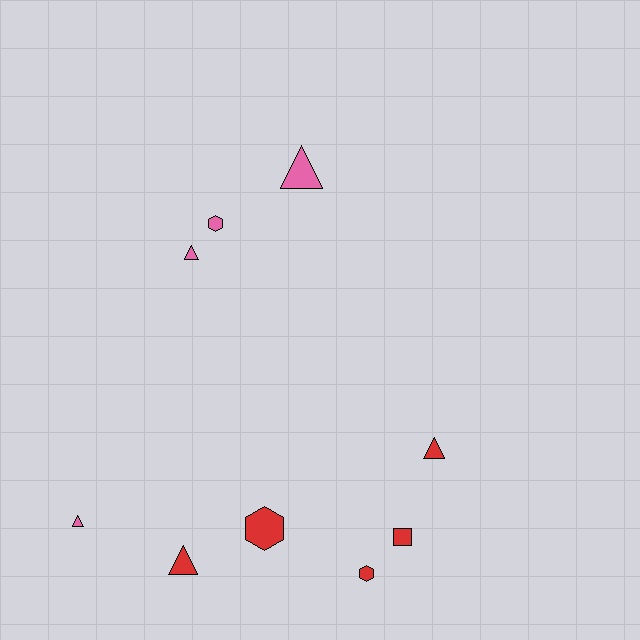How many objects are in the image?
There are 9 objects.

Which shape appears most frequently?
Triangle, with 5 objects.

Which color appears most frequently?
Red, with 5 objects.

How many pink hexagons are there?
There is 1 pink hexagon.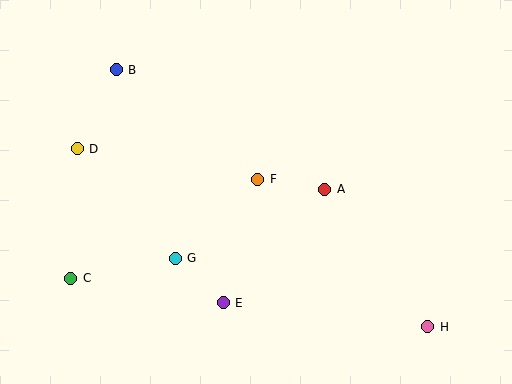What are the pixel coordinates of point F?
Point F is at (258, 179).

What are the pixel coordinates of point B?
Point B is at (116, 70).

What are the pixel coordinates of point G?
Point G is at (175, 258).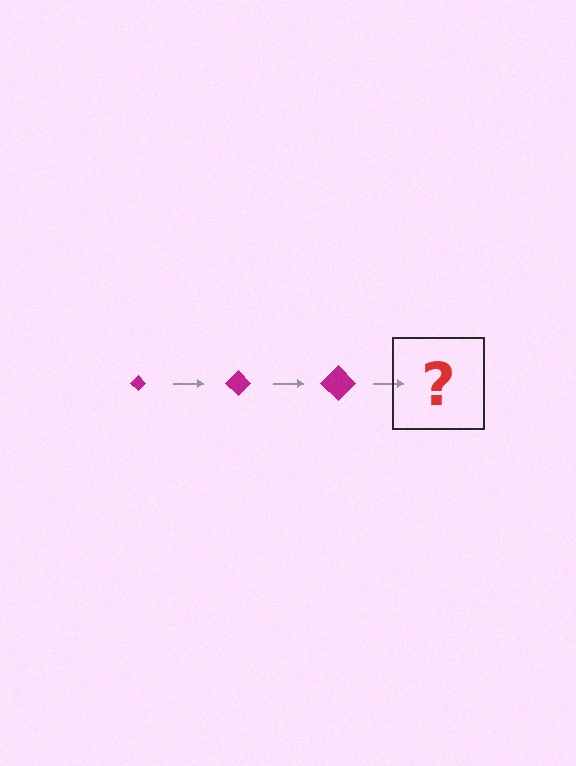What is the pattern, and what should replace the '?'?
The pattern is that the diamond gets progressively larger each step. The '?' should be a magenta diamond, larger than the previous one.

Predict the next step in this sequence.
The next step is a magenta diamond, larger than the previous one.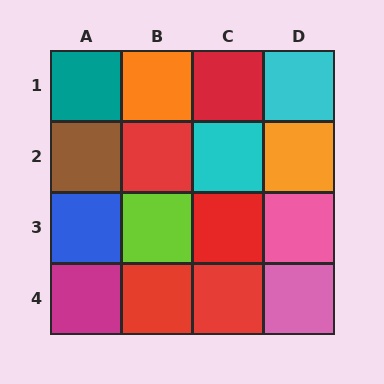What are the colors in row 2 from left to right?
Brown, red, cyan, orange.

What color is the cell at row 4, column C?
Red.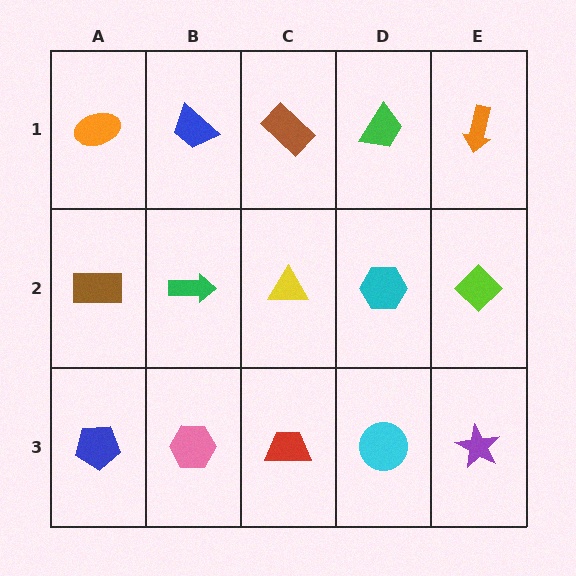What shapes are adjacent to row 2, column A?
An orange ellipse (row 1, column A), a blue pentagon (row 3, column A), a green arrow (row 2, column B).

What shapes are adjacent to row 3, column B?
A green arrow (row 2, column B), a blue pentagon (row 3, column A), a red trapezoid (row 3, column C).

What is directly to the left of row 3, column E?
A cyan circle.